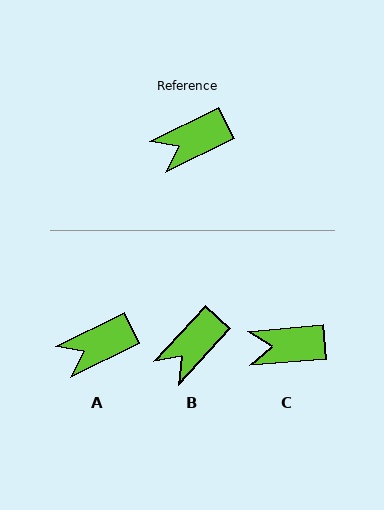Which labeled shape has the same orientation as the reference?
A.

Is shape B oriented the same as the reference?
No, it is off by about 21 degrees.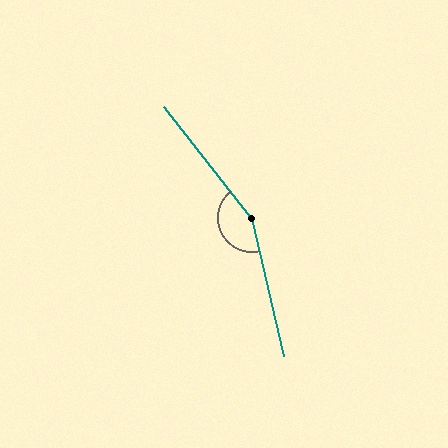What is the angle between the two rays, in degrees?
Approximately 155 degrees.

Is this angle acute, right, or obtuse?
It is obtuse.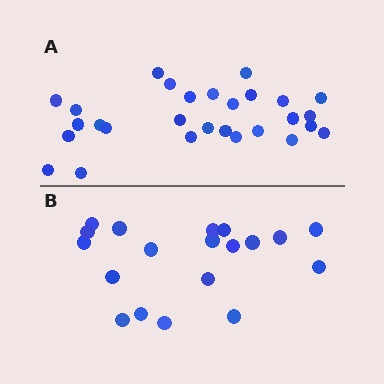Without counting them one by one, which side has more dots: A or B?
Region A (the top region) has more dots.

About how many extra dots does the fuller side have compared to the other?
Region A has roughly 8 or so more dots than region B.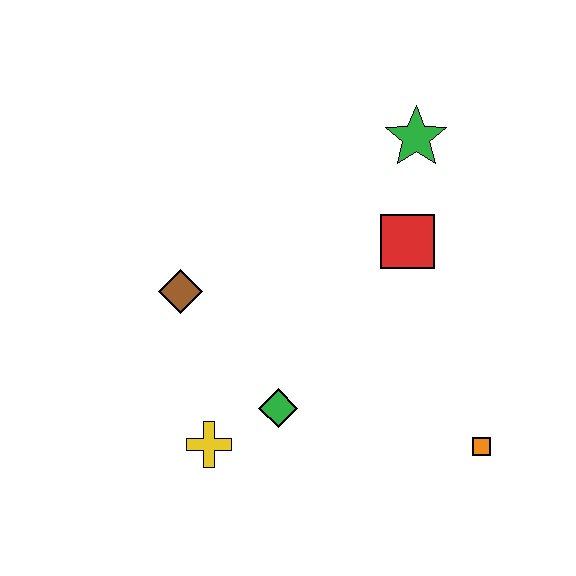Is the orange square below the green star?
Yes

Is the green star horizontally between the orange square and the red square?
Yes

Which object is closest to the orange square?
The green diamond is closest to the orange square.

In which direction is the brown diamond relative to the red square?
The brown diamond is to the left of the red square.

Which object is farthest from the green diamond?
The green star is farthest from the green diamond.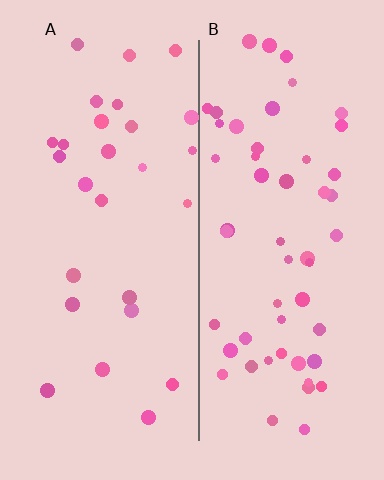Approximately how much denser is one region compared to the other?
Approximately 2.0× — region B over region A.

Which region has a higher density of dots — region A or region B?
B (the right).